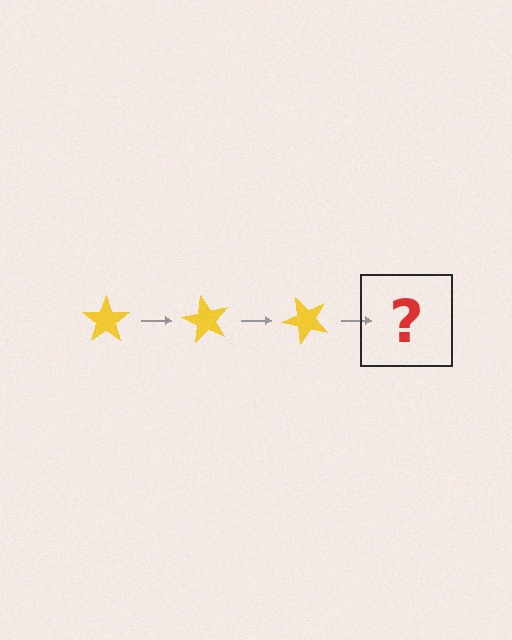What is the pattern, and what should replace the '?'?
The pattern is that the star rotates 60 degrees each step. The '?' should be a yellow star rotated 180 degrees.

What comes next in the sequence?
The next element should be a yellow star rotated 180 degrees.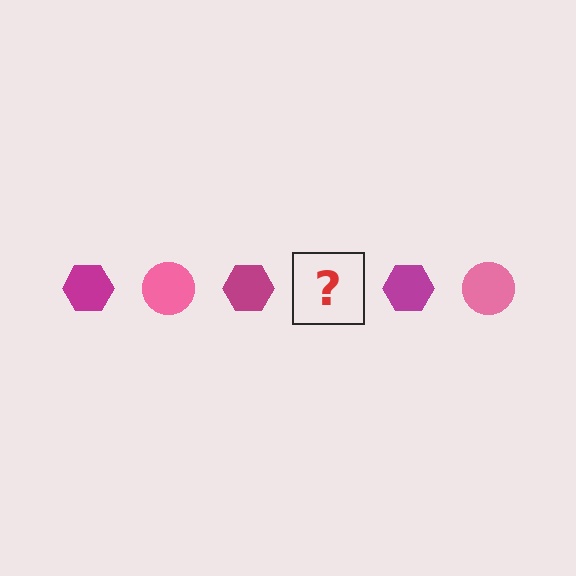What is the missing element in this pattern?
The missing element is a pink circle.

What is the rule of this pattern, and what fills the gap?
The rule is that the pattern alternates between magenta hexagon and pink circle. The gap should be filled with a pink circle.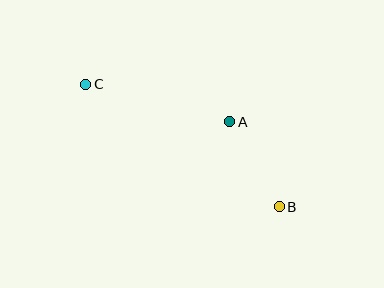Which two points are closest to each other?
Points A and B are closest to each other.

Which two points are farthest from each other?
Points B and C are farthest from each other.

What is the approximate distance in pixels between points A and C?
The distance between A and C is approximately 149 pixels.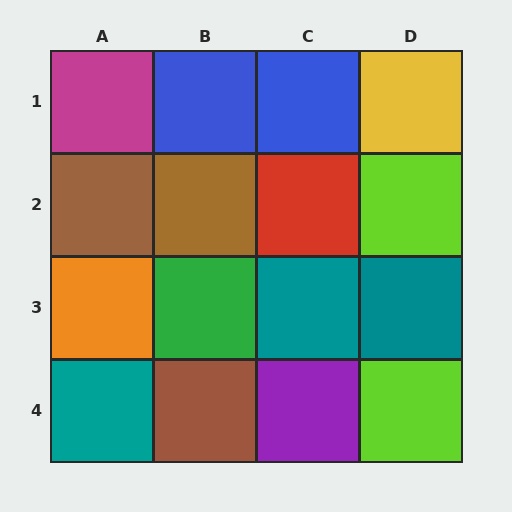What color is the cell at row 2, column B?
Brown.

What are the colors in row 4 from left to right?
Teal, brown, purple, lime.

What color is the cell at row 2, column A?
Brown.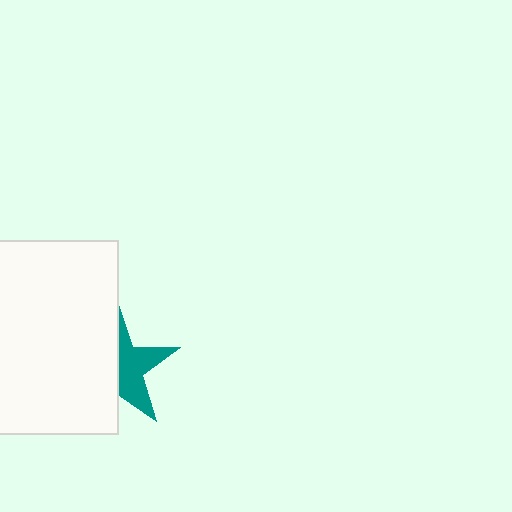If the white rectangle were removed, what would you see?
You would see the complete teal star.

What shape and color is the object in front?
The object in front is a white rectangle.